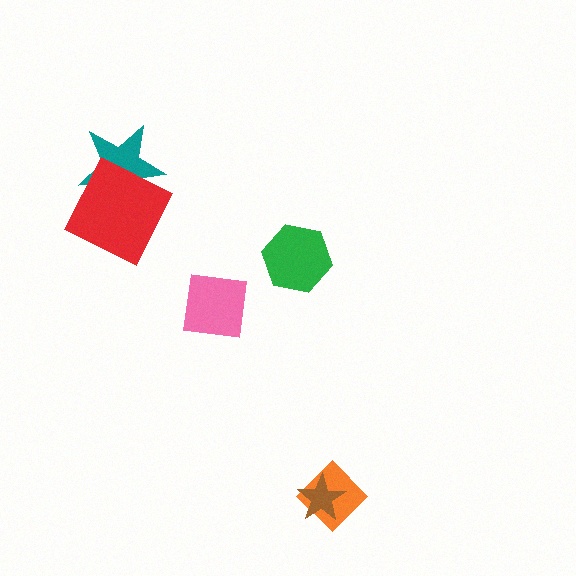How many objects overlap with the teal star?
1 object overlaps with the teal star.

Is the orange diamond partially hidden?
Yes, it is partially covered by another shape.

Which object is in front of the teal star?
The red square is in front of the teal star.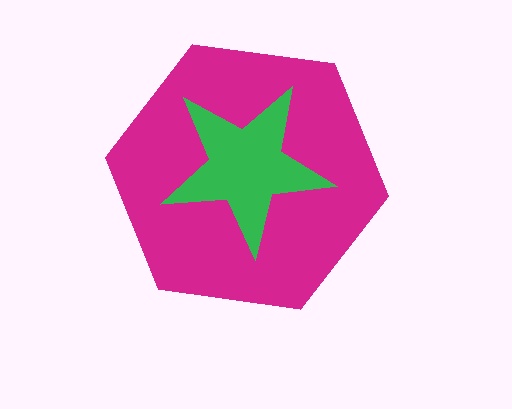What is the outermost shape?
The magenta hexagon.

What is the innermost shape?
The green star.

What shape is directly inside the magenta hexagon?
The green star.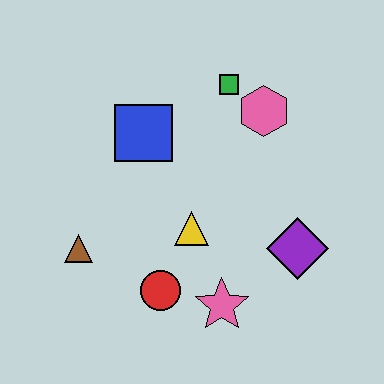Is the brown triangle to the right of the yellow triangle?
No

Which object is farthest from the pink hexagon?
The brown triangle is farthest from the pink hexagon.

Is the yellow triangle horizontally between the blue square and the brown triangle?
No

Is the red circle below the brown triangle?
Yes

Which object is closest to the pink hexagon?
The green square is closest to the pink hexagon.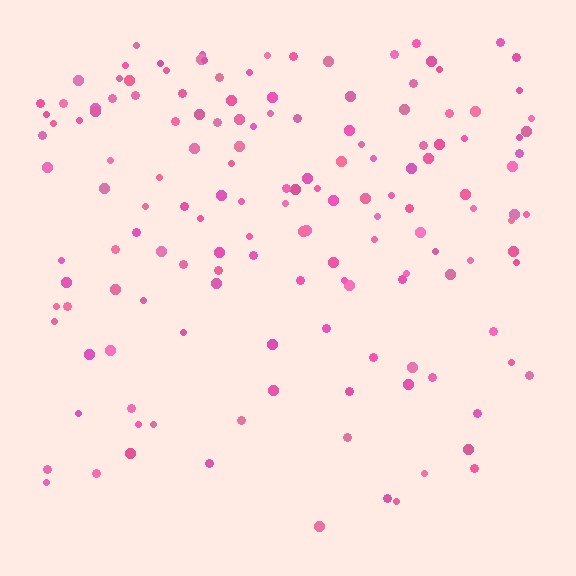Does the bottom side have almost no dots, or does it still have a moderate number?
Still a moderate number, just noticeably fewer than the top.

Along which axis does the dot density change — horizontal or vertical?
Vertical.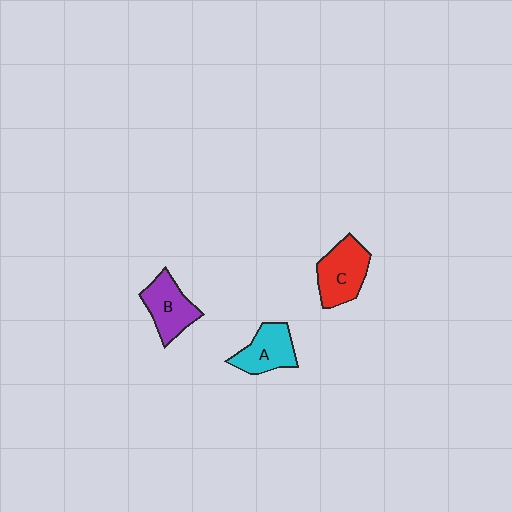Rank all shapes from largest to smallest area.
From largest to smallest: C (red), B (purple), A (cyan).